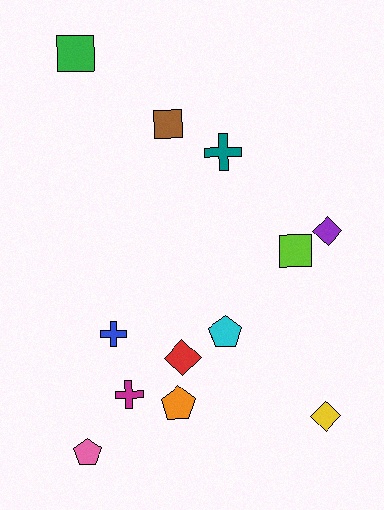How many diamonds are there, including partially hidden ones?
There are 3 diamonds.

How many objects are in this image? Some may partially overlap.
There are 12 objects.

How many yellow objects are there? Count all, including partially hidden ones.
There is 1 yellow object.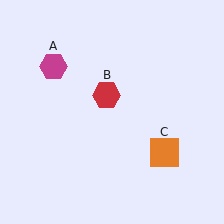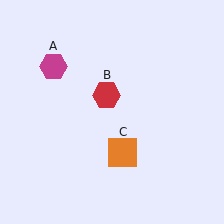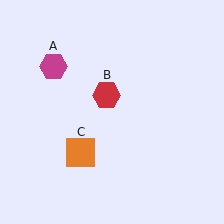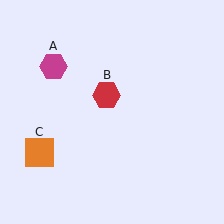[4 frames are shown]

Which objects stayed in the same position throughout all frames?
Magenta hexagon (object A) and red hexagon (object B) remained stationary.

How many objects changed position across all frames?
1 object changed position: orange square (object C).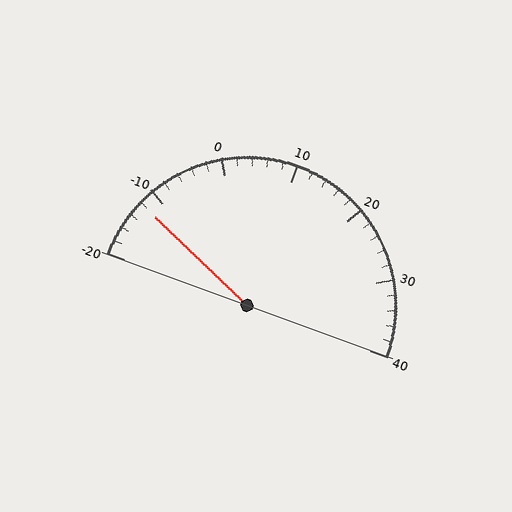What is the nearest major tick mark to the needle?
The nearest major tick mark is -10.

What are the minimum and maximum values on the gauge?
The gauge ranges from -20 to 40.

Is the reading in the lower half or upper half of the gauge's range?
The reading is in the lower half of the range (-20 to 40).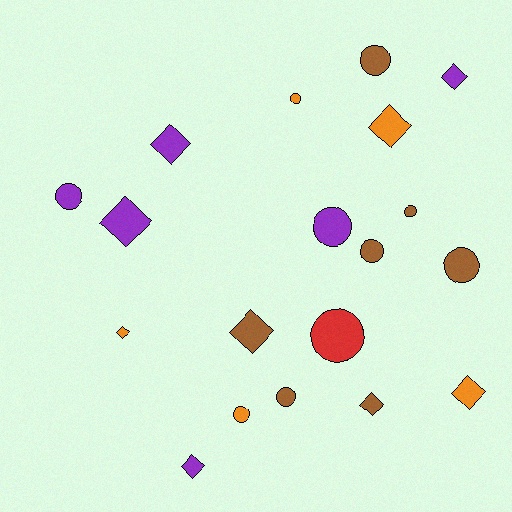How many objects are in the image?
There are 19 objects.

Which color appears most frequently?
Brown, with 7 objects.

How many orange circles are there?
There are 2 orange circles.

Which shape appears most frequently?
Circle, with 10 objects.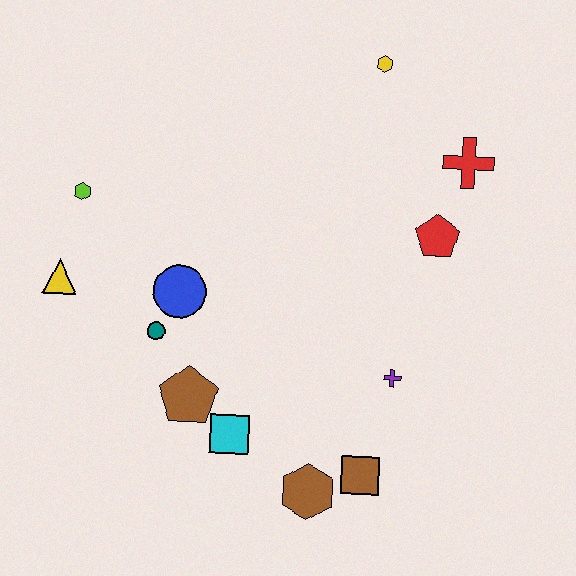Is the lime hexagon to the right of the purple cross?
No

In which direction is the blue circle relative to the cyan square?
The blue circle is above the cyan square.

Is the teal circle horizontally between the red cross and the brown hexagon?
No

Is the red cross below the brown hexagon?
No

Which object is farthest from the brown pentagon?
The yellow hexagon is farthest from the brown pentagon.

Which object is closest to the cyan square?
The brown pentagon is closest to the cyan square.